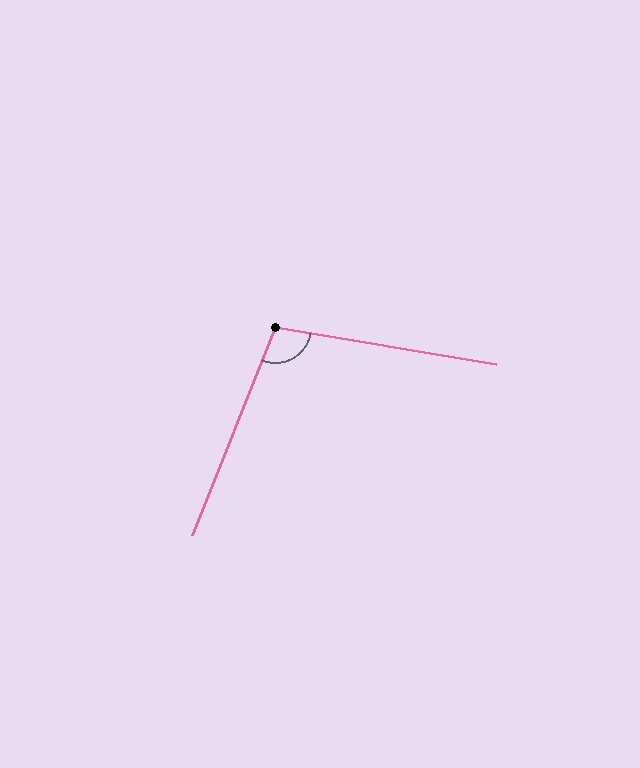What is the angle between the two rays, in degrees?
Approximately 102 degrees.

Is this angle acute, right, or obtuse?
It is obtuse.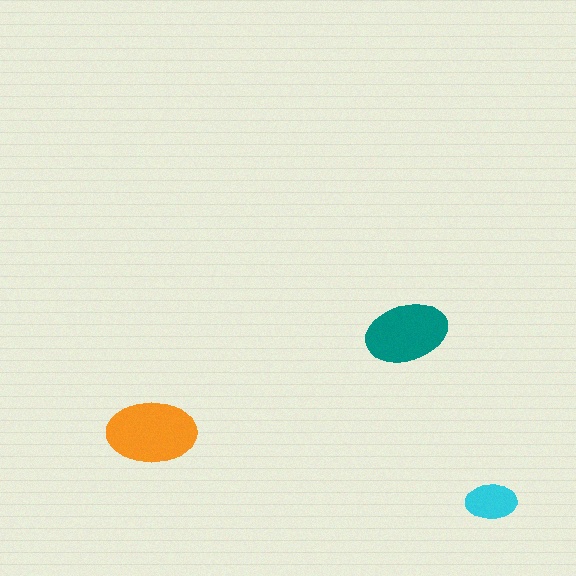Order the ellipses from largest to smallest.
the orange one, the teal one, the cyan one.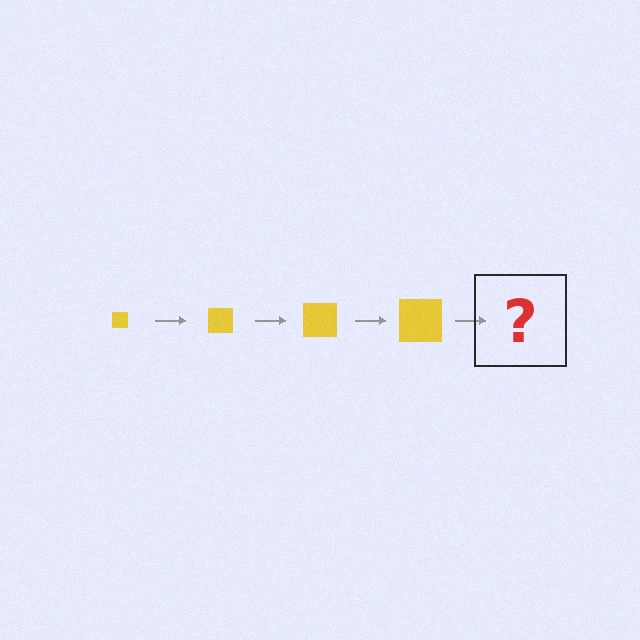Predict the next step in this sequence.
The next step is a yellow square, larger than the previous one.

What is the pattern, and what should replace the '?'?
The pattern is that the square gets progressively larger each step. The '?' should be a yellow square, larger than the previous one.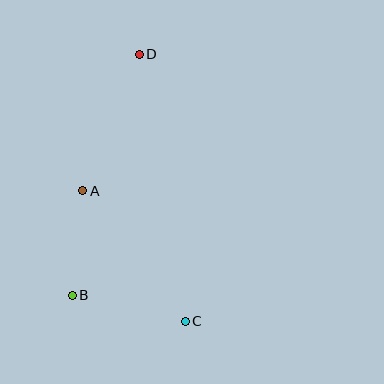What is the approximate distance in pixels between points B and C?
The distance between B and C is approximately 116 pixels.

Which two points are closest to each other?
Points A and B are closest to each other.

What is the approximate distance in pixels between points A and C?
The distance between A and C is approximately 166 pixels.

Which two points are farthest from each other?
Points C and D are farthest from each other.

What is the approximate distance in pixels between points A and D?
The distance between A and D is approximately 148 pixels.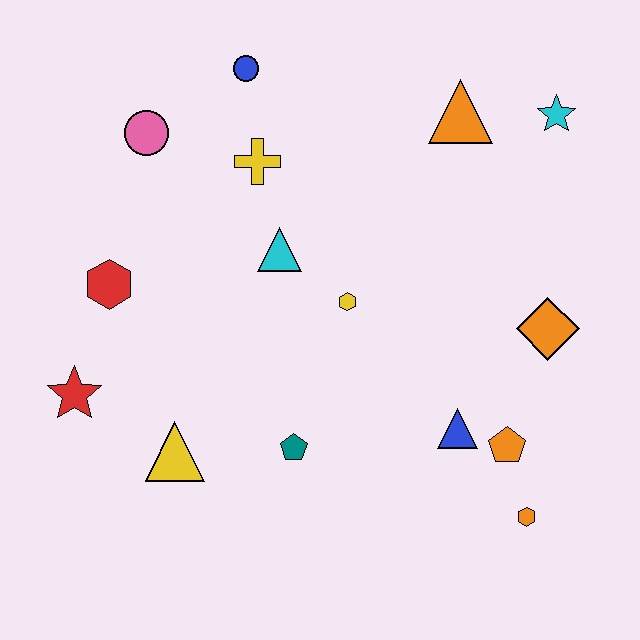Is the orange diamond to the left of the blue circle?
No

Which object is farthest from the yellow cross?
The orange hexagon is farthest from the yellow cross.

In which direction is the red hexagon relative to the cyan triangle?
The red hexagon is to the left of the cyan triangle.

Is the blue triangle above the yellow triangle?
Yes